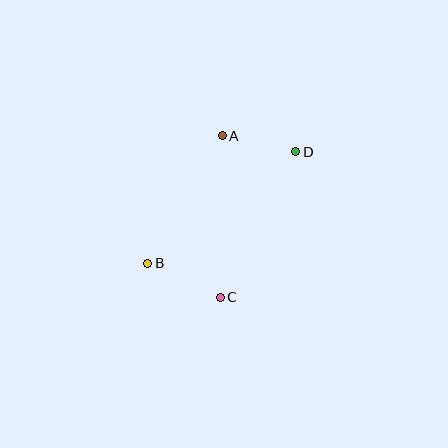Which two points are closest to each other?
Points A and D are closest to each other.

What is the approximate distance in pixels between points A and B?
The distance between A and B is approximately 148 pixels.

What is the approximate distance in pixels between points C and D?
The distance between C and D is approximately 164 pixels.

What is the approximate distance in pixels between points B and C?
The distance between B and C is approximately 80 pixels.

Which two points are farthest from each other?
Points B and D are farthest from each other.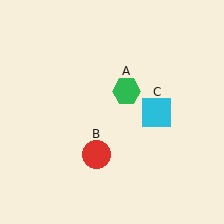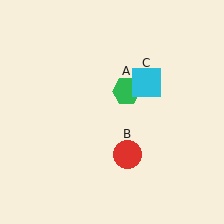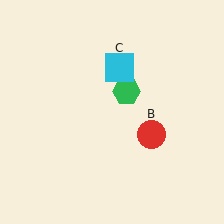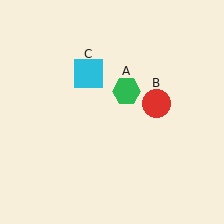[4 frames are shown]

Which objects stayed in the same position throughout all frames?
Green hexagon (object A) remained stationary.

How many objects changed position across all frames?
2 objects changed position: red circle (object B), cyan square (object C).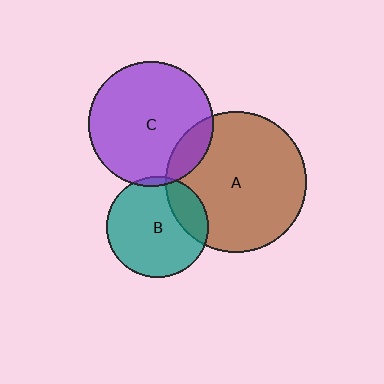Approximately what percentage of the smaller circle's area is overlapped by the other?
Approximately 20%.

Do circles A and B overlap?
Yes.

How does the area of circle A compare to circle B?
Approximately 1.9 times.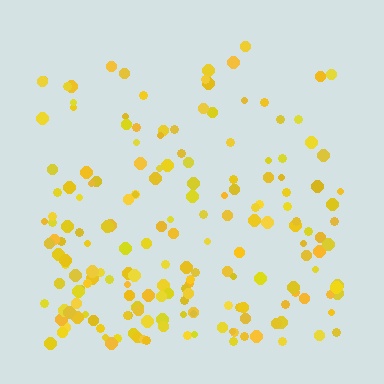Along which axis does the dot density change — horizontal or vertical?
Vertical.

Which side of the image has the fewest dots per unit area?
The top.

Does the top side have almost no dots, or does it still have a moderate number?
Still a moderate number, just noticeably fewer than the bottom.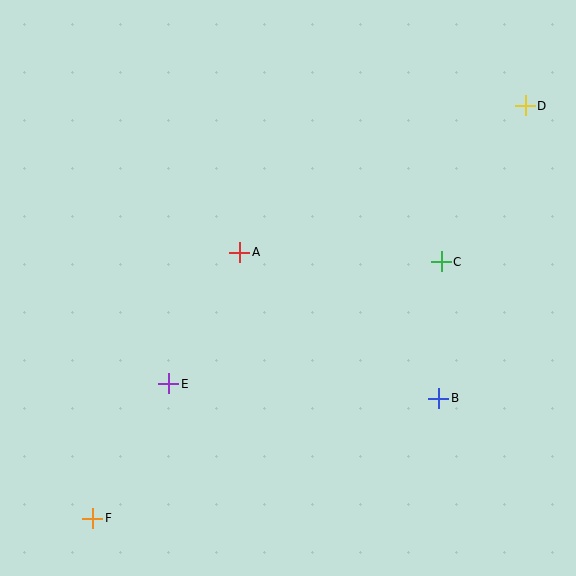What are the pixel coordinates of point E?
Point E is at (169, 384).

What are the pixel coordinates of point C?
Point C is at (441, 262).